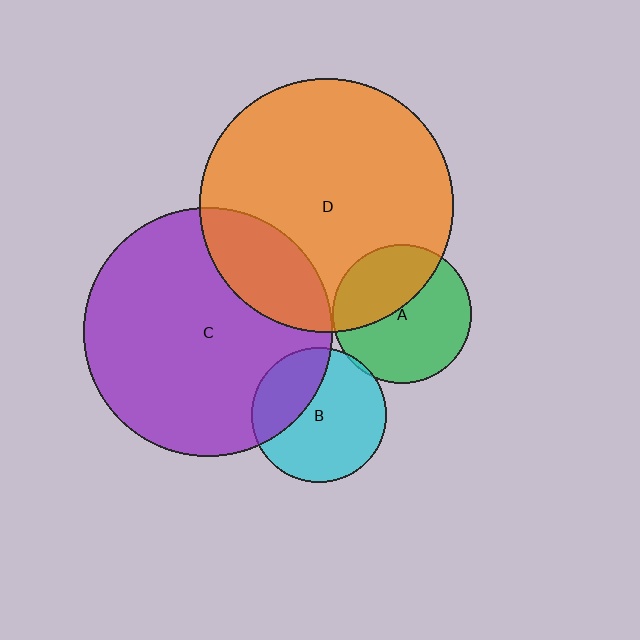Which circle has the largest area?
Circle D (orange).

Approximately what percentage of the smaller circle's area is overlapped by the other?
Approximately 30%.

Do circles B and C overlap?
Yes.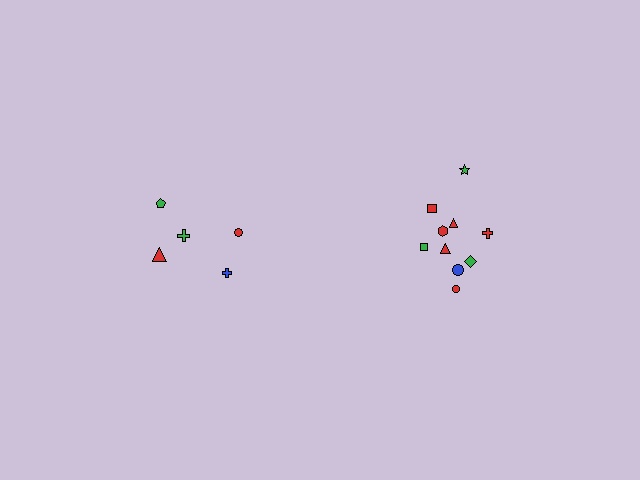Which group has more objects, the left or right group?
The right group.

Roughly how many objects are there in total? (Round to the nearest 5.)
Roughly 15 objects in total.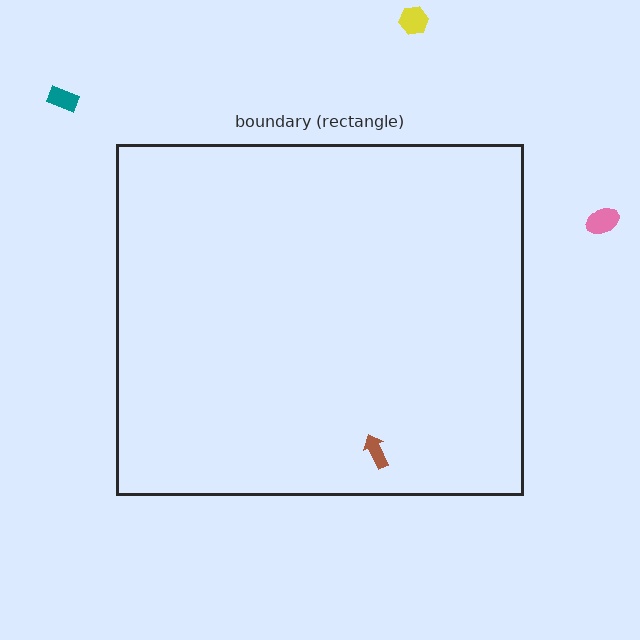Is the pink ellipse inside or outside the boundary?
Outside.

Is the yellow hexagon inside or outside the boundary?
Outside.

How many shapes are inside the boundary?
1 inside, 3 outside.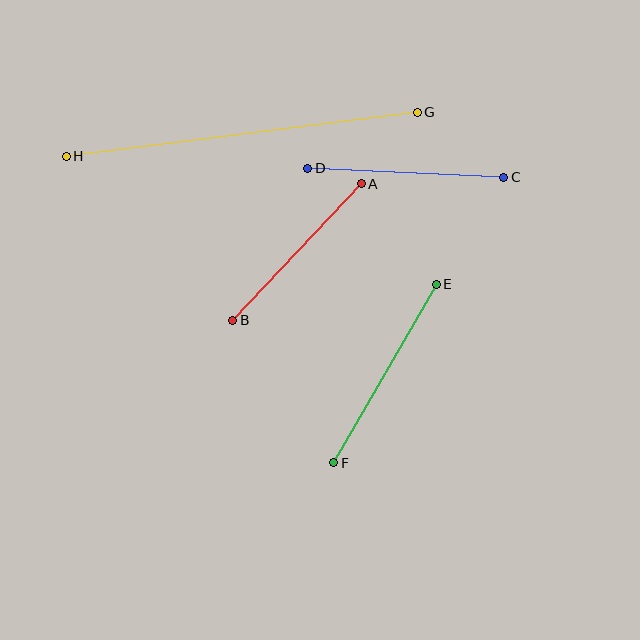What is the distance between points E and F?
The distance is approximately 206 pixels.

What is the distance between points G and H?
The distance is approximately 354 pixels.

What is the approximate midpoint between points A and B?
The midpoint is at approximately (297, 252) pixels.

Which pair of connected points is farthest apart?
Points G and H are farthest apart.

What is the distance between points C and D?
The distance is approximately 196 pixels.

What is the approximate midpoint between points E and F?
The midpoint is at approximately (385, 374) pixels.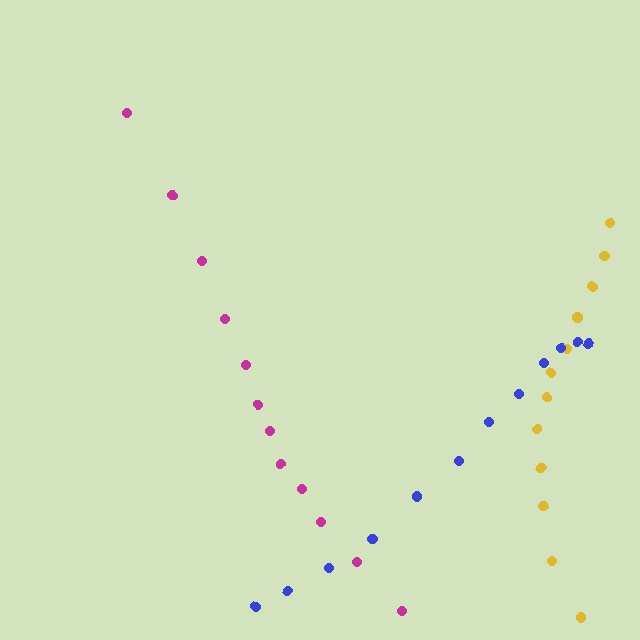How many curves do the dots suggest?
There are 3 distinct paths.